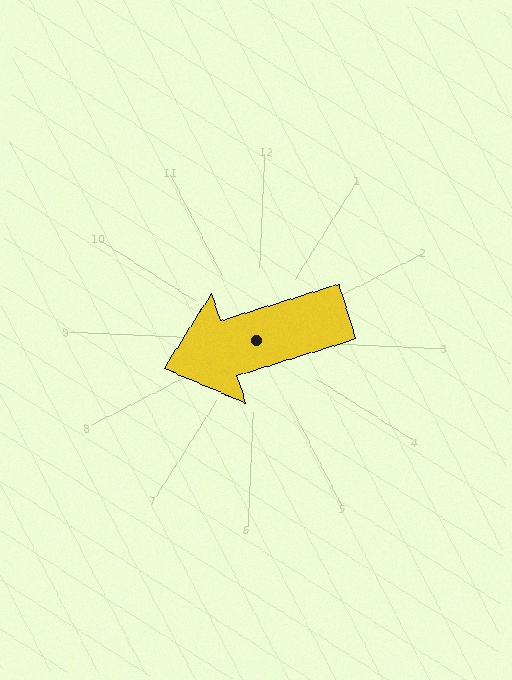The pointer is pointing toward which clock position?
Roughly 8 o'clock.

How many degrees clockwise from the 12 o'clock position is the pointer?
Approximately 250 degrees.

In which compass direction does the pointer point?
West.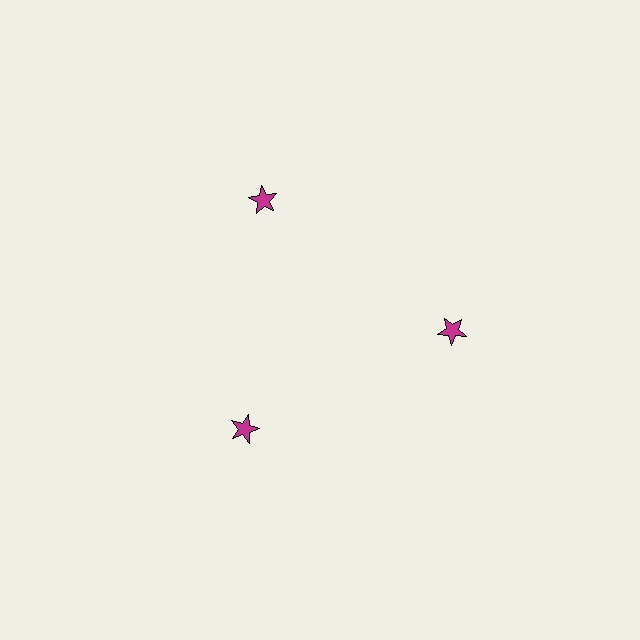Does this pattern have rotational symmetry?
Yes, this pattern has 3-fold rotational symmetry. It looks the same after rotating 120 degrees around the center.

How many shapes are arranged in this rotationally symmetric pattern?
There are 3 shapes, arranged in 3 groups of 1.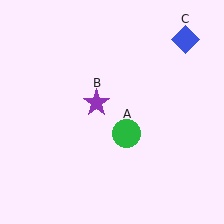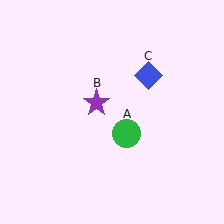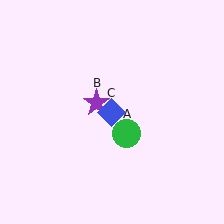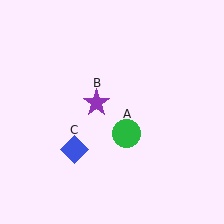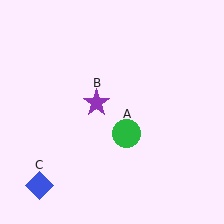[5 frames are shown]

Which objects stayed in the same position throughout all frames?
Green circle (object A) and purple star (object B) remained stationary.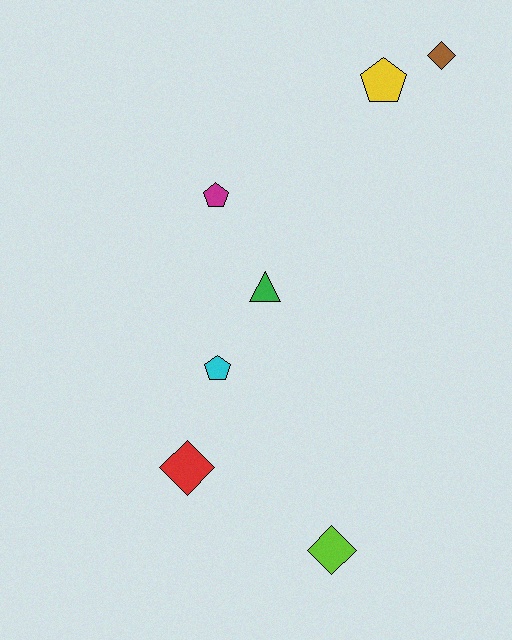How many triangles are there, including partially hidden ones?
There is 1 triangle.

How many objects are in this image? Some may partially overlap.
There are 7 objects.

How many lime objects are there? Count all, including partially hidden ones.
There is 1 lime object.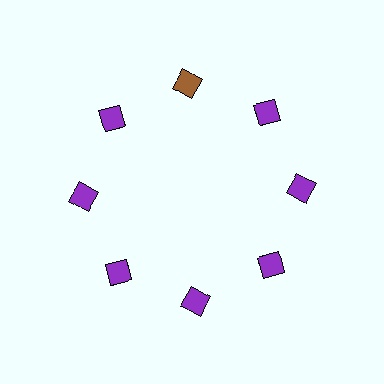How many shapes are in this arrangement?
There are 8 shapes arranged in a ring pattern.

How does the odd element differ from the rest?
It has a different color: brown instead of purple.